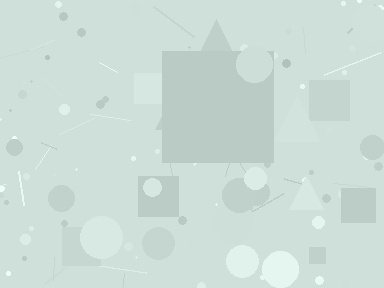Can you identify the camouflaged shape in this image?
The camouflaged shape is a square.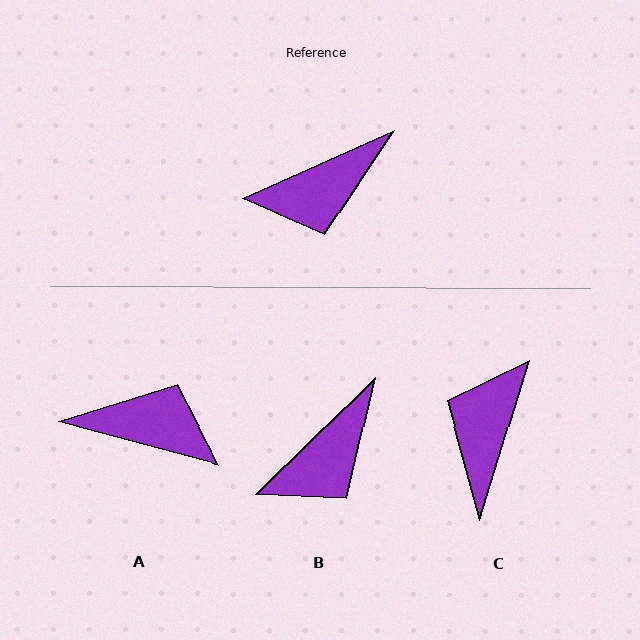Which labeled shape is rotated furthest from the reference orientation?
A, about 141 degrees away.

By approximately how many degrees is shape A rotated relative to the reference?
Approximately 141 degrees counter-clockwise.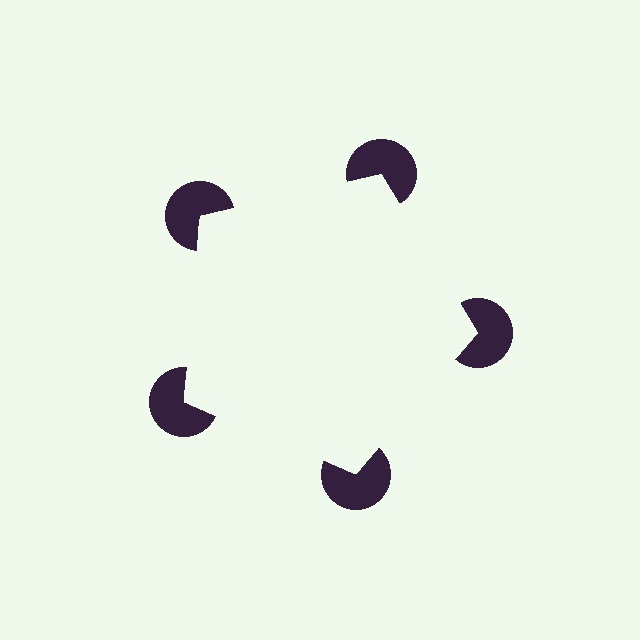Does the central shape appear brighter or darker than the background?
It typically appears slightly brighter than the background, even though no actual brightness change is drawn.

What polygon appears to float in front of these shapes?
An illusory pentagon — its edges are inferred from the aligned wedge cuts in the pac-man discs, not physically drawn.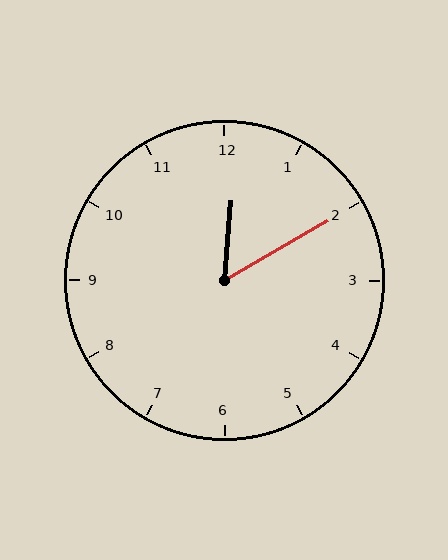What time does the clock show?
12:10.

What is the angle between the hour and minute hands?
Approximately 55 degrees.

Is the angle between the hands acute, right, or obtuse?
It is acute.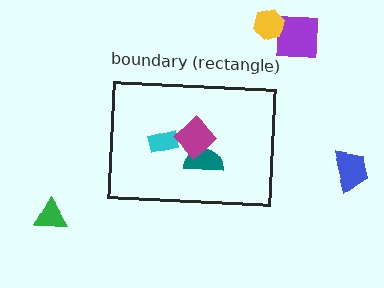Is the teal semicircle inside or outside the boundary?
Inside.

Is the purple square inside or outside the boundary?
Outside.